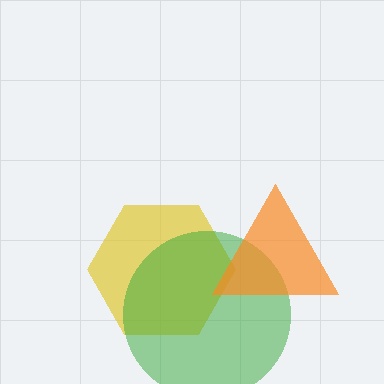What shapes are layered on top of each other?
The layered shapes are: a yellow hexagon, a green circle, an orange triangle.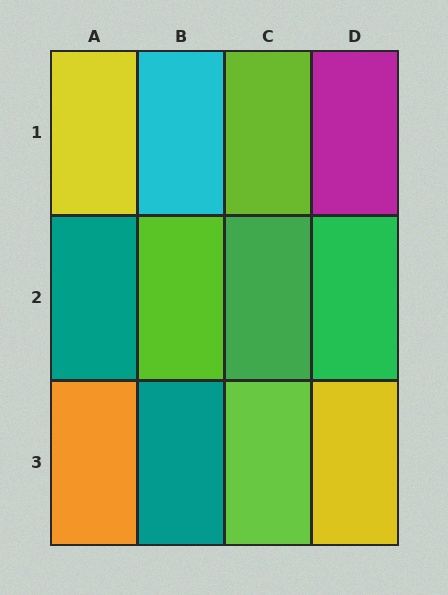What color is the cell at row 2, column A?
Teal.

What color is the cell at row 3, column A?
Orange.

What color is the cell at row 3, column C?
Lime.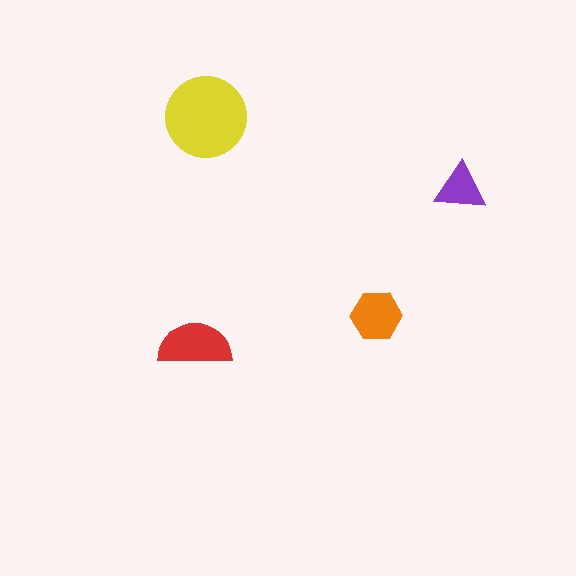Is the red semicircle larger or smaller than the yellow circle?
Smaller.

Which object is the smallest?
The purple triangle.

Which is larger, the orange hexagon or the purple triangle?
The orange hexagon.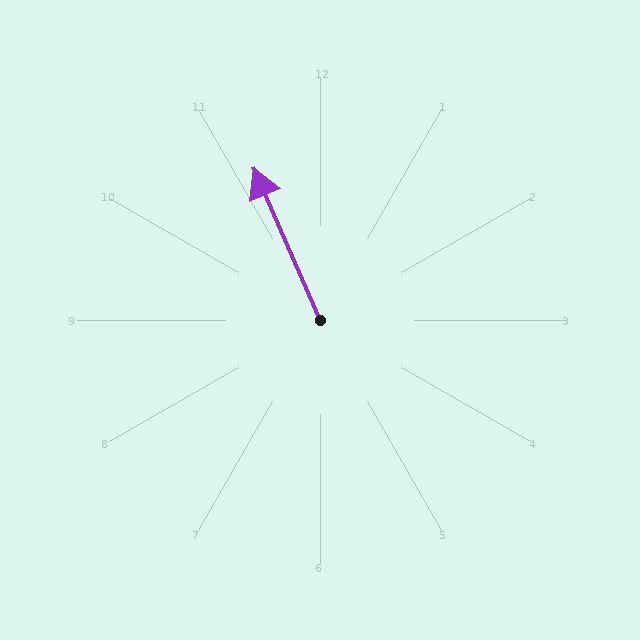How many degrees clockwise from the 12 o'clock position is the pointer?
Approximately 336 degrees.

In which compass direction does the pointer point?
Northwest.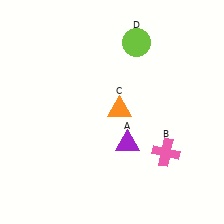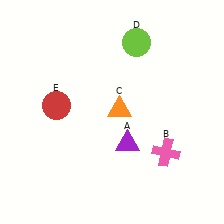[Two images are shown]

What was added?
A red circle (E) was added in Image 2.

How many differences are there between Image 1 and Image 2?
There is 1 difference between the two images.